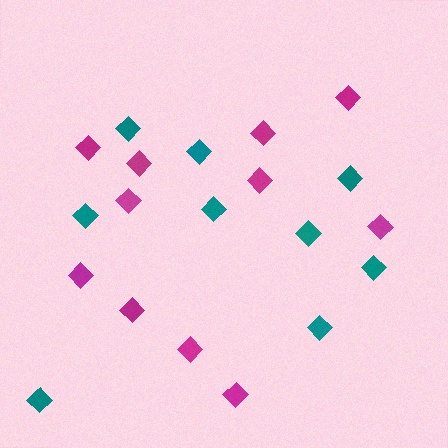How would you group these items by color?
There are 2 groups: one group of magenta diamonds (11) and one group of teal diamonds (9).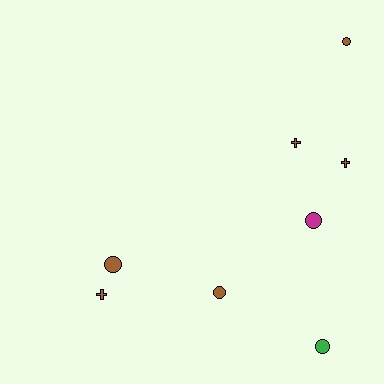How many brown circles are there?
There are 3 brown circles.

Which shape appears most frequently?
Circle, with 5 objects.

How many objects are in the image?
There are 8 objects.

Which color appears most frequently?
Brown, with 6 objects.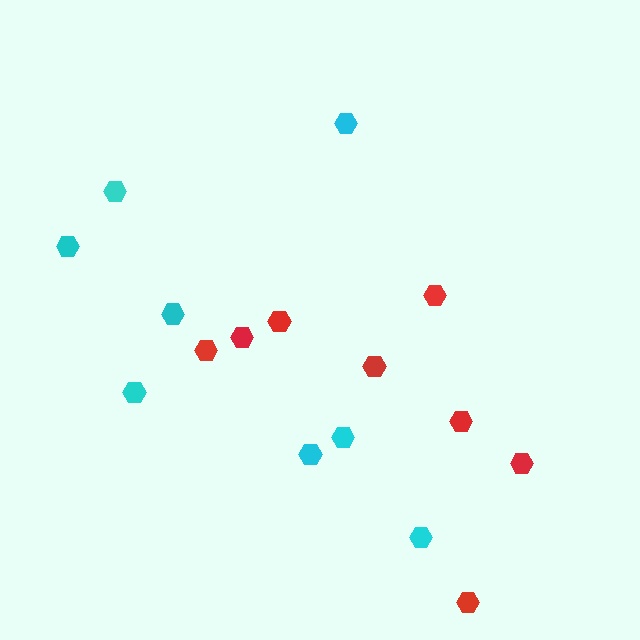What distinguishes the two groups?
There are 2 groups: one group of cyan hexagons (8) and one group of red hexagons (8).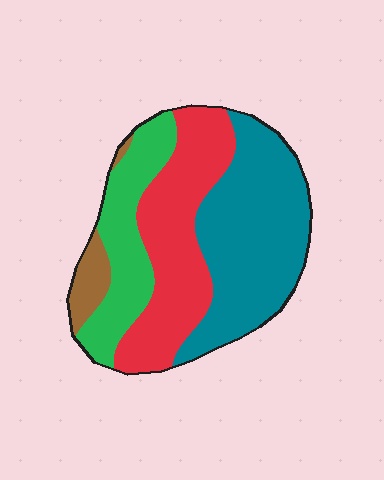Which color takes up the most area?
Teal, at roughly 40%.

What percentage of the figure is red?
Red covers 33% of the figure.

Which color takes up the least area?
Brown, at roughly 5%.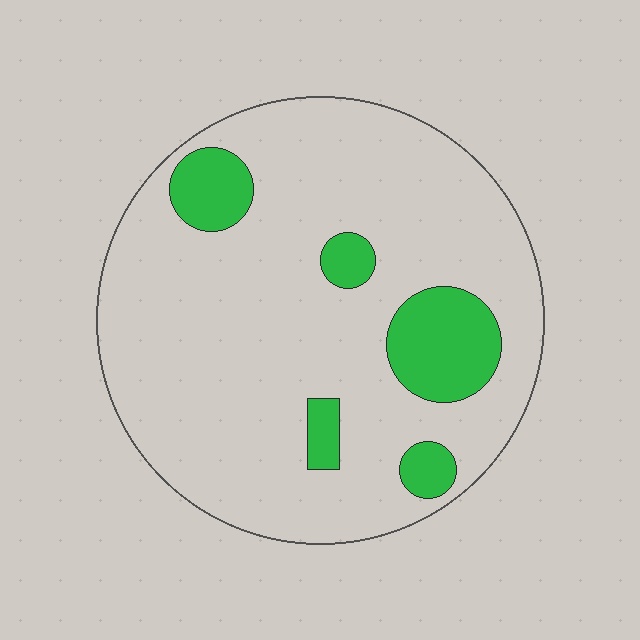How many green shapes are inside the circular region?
5.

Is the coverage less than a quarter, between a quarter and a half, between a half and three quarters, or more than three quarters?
Less than a quarter.